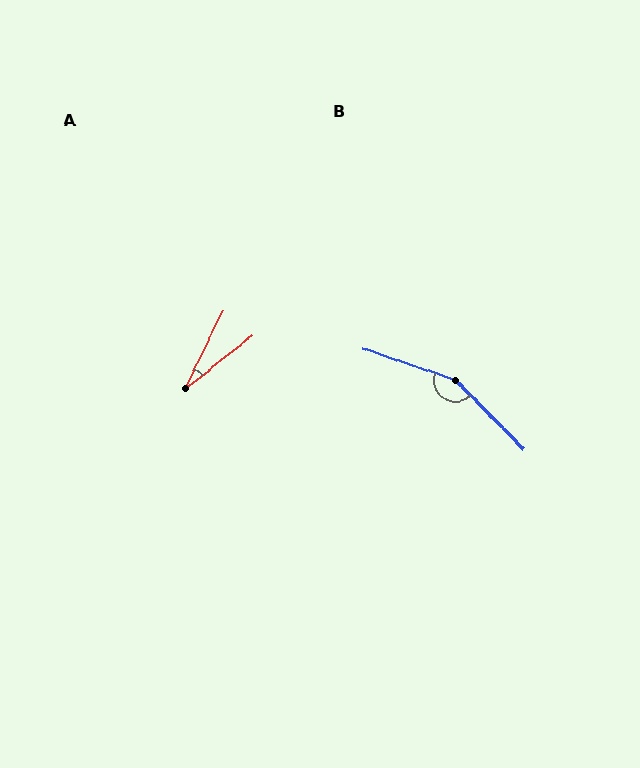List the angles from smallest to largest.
A (26°), B (154°).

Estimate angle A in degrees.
Approximately 26 degrees.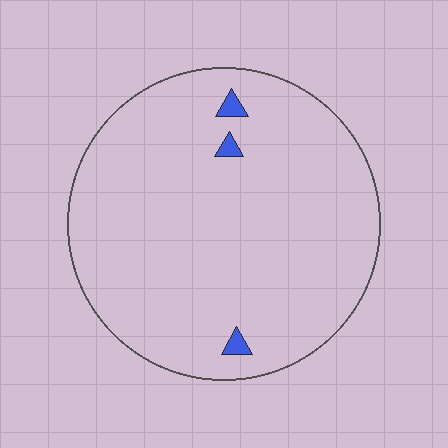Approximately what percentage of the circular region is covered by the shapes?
Approximately 0%.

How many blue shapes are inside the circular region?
3.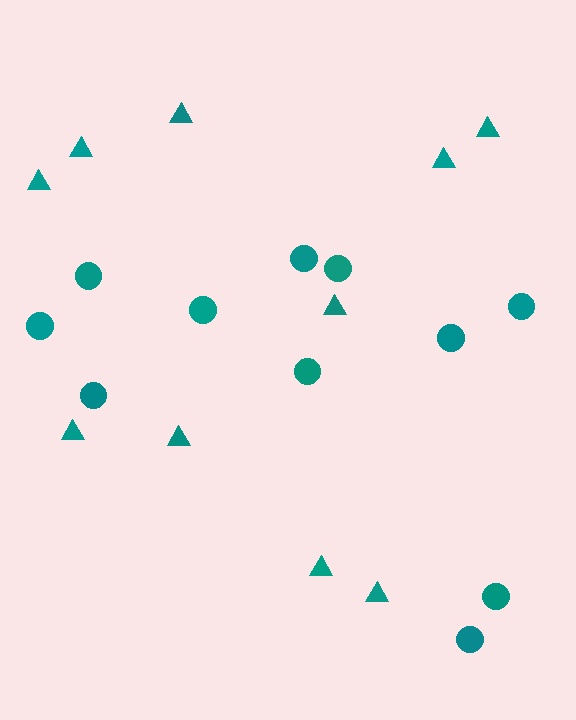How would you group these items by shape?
There are 2 groups: one group of triangles (10) and one group of circles (11).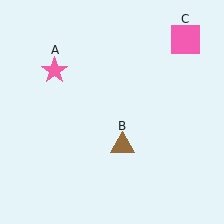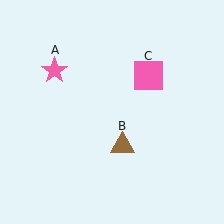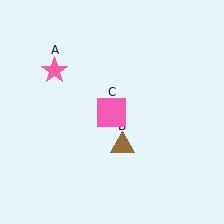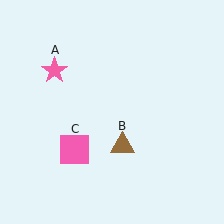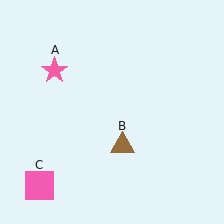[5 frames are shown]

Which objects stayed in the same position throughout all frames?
Pink star (object A) and brown triangle (object B) remained stationary.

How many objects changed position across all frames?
1 object changed position: pink square (object C).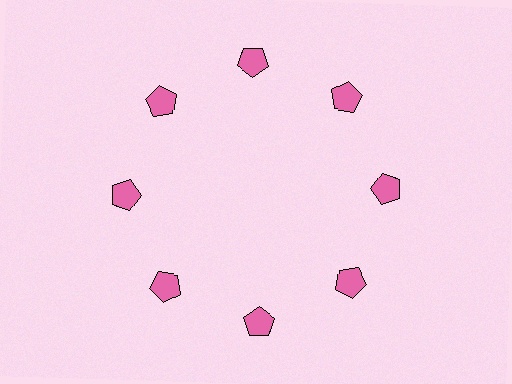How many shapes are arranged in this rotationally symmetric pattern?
There are 8 shapes, arranged in 8 groups of 1.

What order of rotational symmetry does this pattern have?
This pattern has 8-fold rotational symmetry.